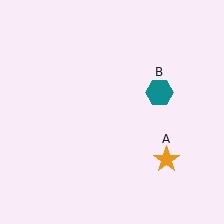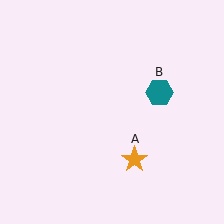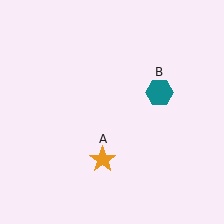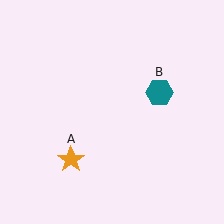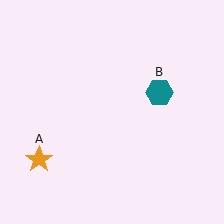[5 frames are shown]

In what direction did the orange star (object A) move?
The orange star (object A) moved left.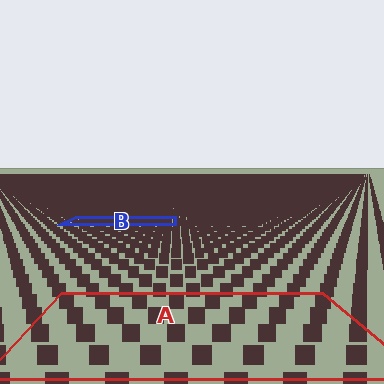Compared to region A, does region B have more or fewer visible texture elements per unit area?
Region B has more texture elements per unit area — they are packed more densely because it is farther away.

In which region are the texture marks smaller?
The texture marks are smaller in region B, because it is farther away.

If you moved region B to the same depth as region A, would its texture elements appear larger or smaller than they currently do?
They would appear larger. At a closer depth, the same texture elements are projected at a bigger on-screen size.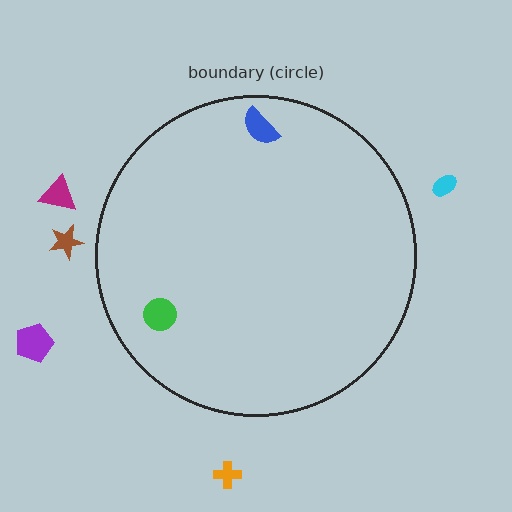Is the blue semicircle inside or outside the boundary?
Inside.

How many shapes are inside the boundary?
2 inside, 5 outside.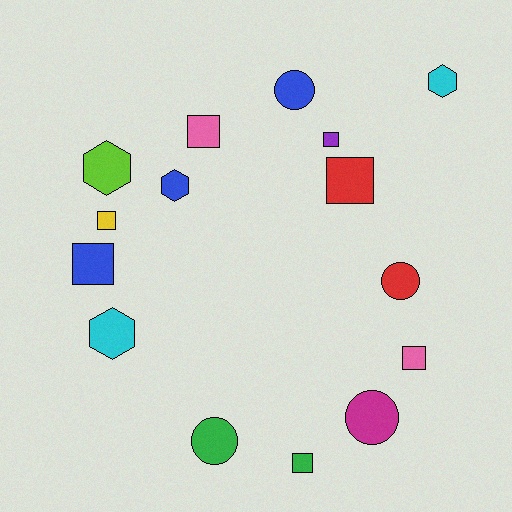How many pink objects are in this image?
There are 2 pink objects.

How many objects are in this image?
There are 15 objects.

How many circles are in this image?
There are 4 circles.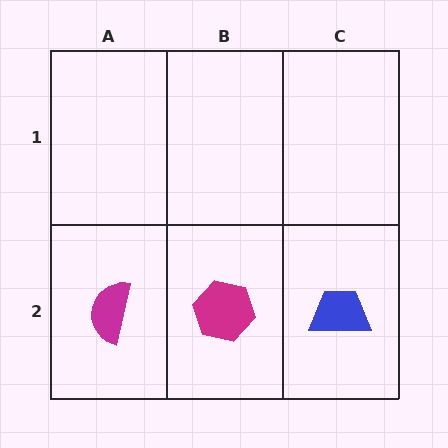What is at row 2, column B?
A magenta hexagon.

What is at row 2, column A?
A magenta semicircle.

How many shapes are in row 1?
0 shapes.